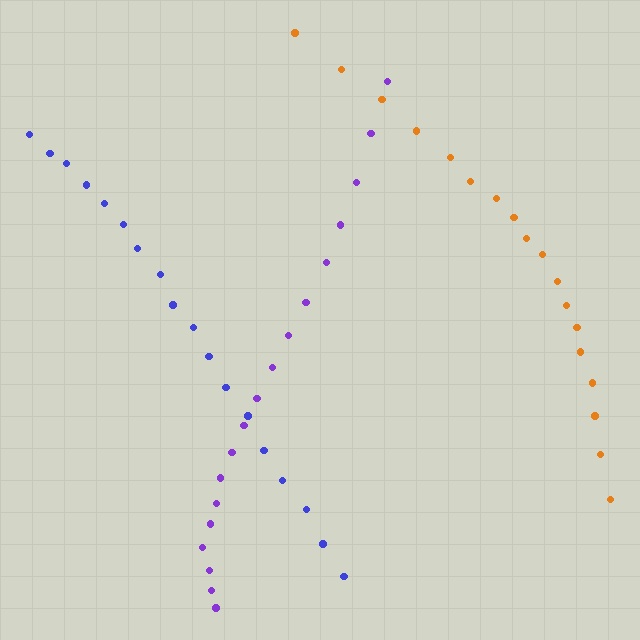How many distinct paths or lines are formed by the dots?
There are 3 distinct paths.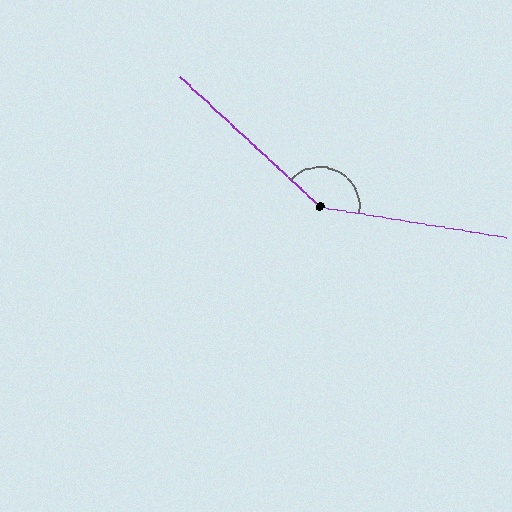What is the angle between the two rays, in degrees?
Approximately 146 degrees.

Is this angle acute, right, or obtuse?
It is obtuse.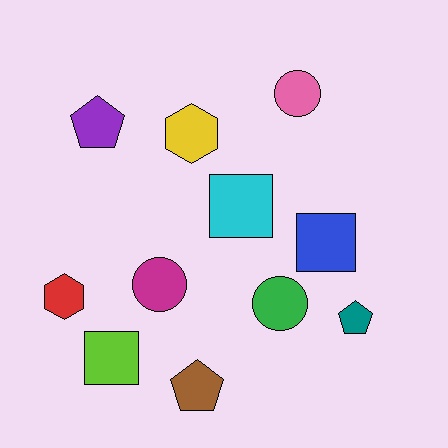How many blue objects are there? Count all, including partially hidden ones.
There is 1 blue object.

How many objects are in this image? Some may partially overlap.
There are 11 objects.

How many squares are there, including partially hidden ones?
There are 3 squares.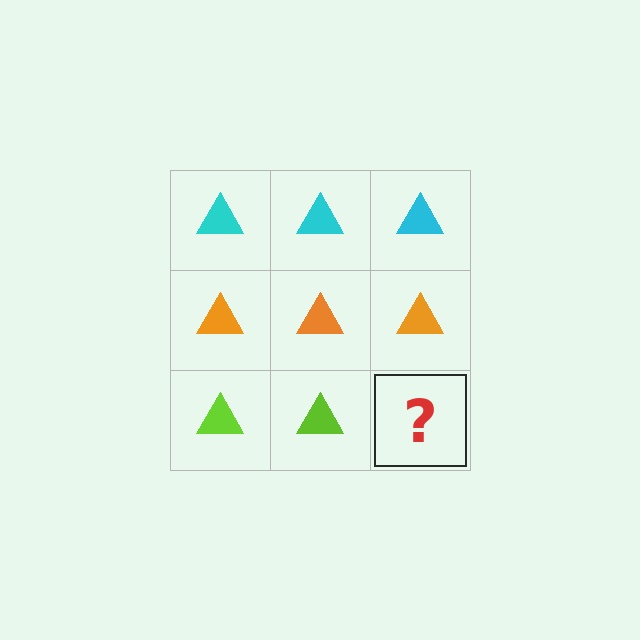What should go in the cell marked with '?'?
The missing cell should contain a lime triangle.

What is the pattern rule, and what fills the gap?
The rule is that each row has a consistent color. The gap should be filled with a lime triangle.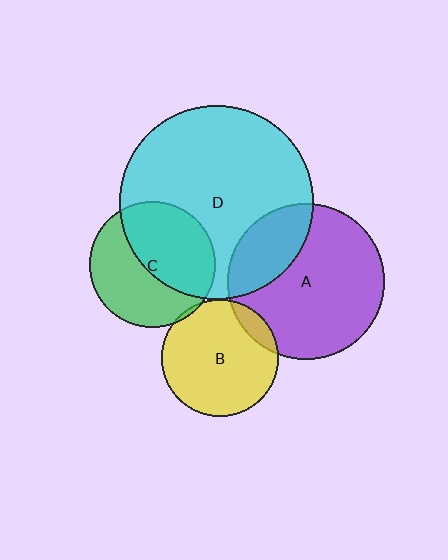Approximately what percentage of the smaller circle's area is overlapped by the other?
Approximately 10%.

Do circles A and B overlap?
Yes.